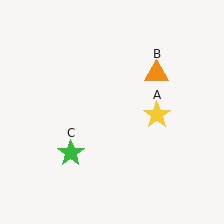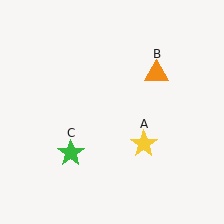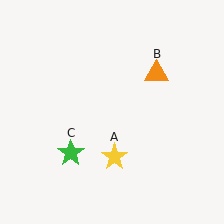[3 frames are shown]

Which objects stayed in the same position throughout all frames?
Orange triangle (object B) and green star (object C) remained stationary.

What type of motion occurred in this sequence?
The yellow star (object A) rotated clockwise around the center of the scene.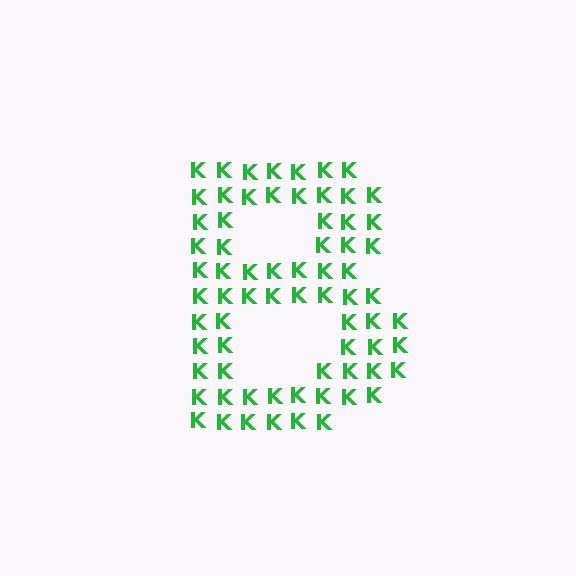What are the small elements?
The small elements are letter K's.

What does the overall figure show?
The overall figure shows the letter B.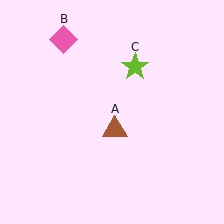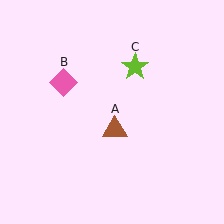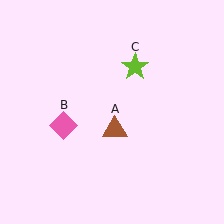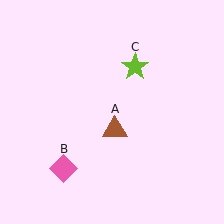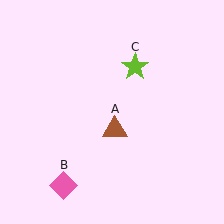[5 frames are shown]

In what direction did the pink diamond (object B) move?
The pink diamond (object B) moved down.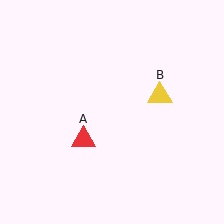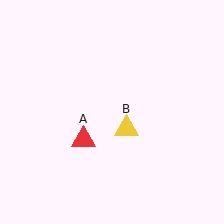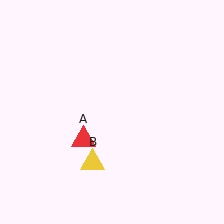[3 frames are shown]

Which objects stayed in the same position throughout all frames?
Red triangle (object A) remained stationary.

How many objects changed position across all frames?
1 object changed position: yellow triangle (object B).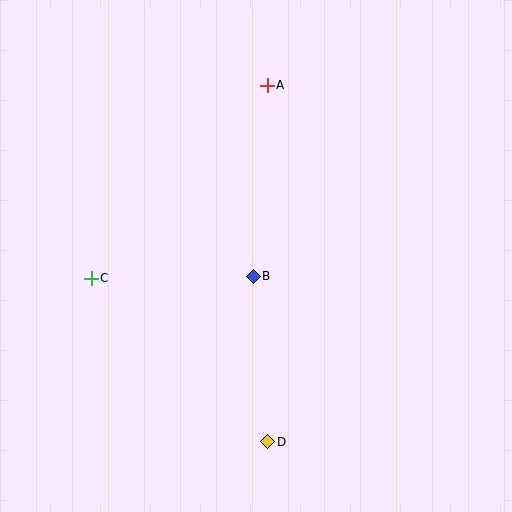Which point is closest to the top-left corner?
Point A is closest to the top-left corner.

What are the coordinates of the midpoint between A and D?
The midpoint between A and D is at (267, 263).